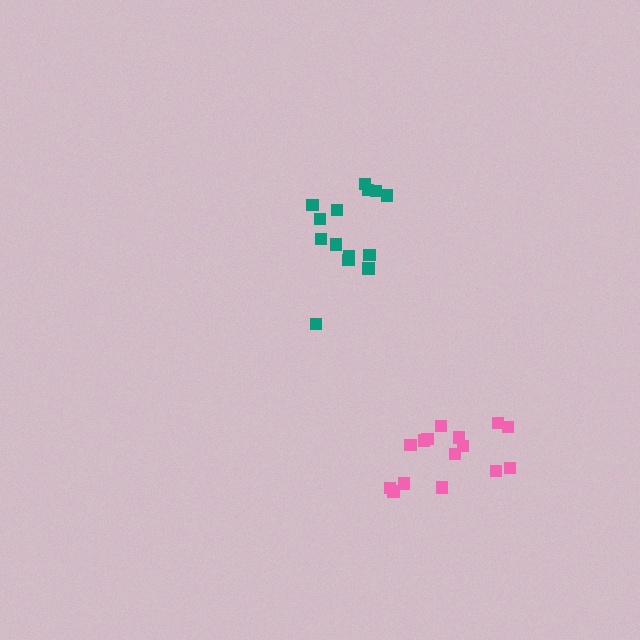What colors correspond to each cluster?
The clusters are colored: teal, pink.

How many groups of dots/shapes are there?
There are 2 groups.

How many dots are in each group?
Group 1: 14 dots, Group 2: 15 dots (29 total).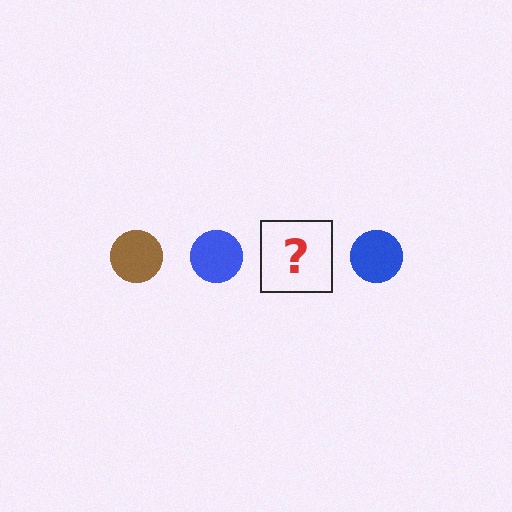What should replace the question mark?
The question mark should be replaced with a brown circle.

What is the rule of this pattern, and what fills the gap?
The rule is that the pattern cycles through brown, blue circles. The gap should be filled with a brown circle.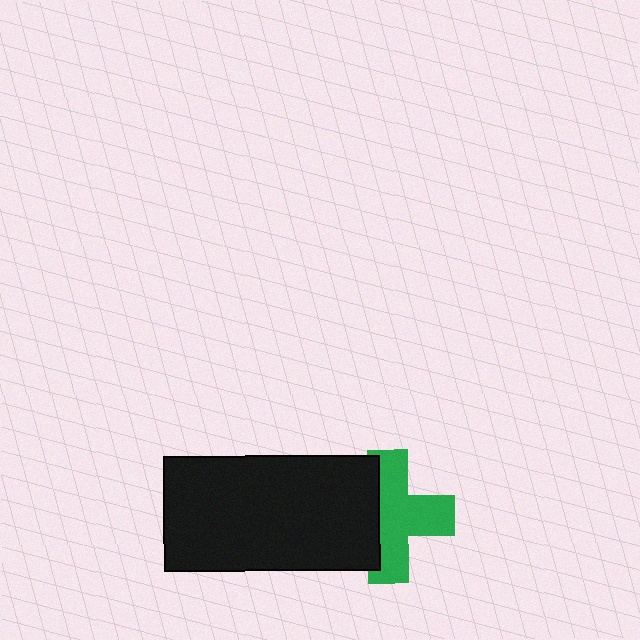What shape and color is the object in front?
The object in front is a black rectangle.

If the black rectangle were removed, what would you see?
You would see the complete green cross.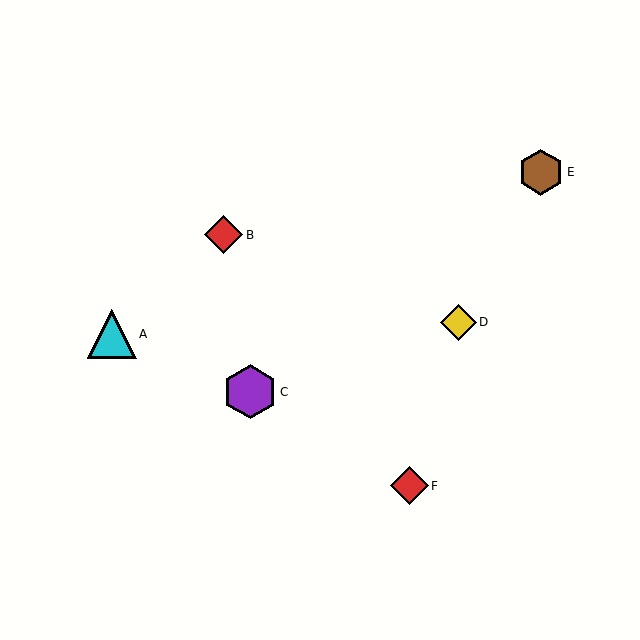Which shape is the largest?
The purple hexagon (labeled C) is the largest.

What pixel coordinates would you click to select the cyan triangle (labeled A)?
Click at (112, 334) to select the cyan triangle A.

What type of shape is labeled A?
Shape A is a cyan triangle.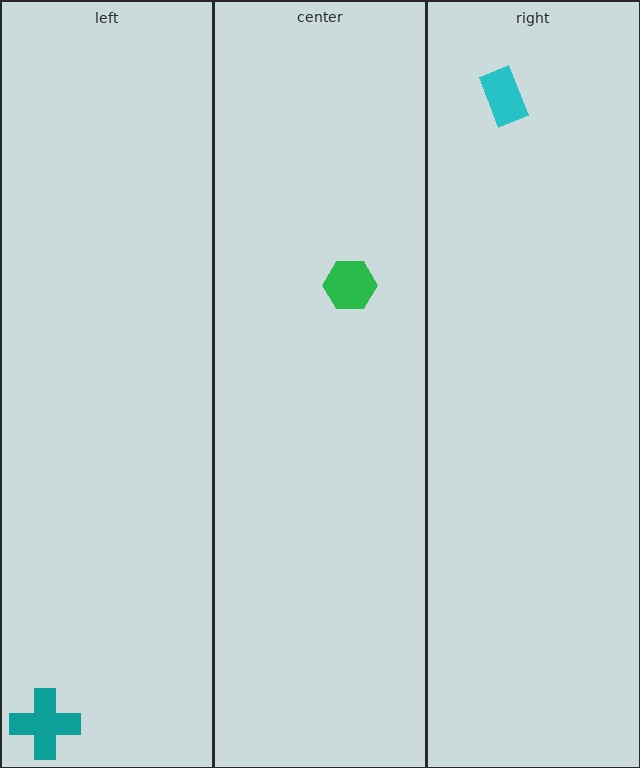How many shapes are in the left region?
1.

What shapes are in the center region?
The green hexagon.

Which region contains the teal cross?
The left region.